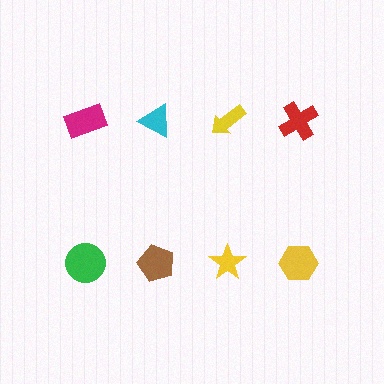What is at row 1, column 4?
A red cross.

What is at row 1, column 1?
A magenta rectangle.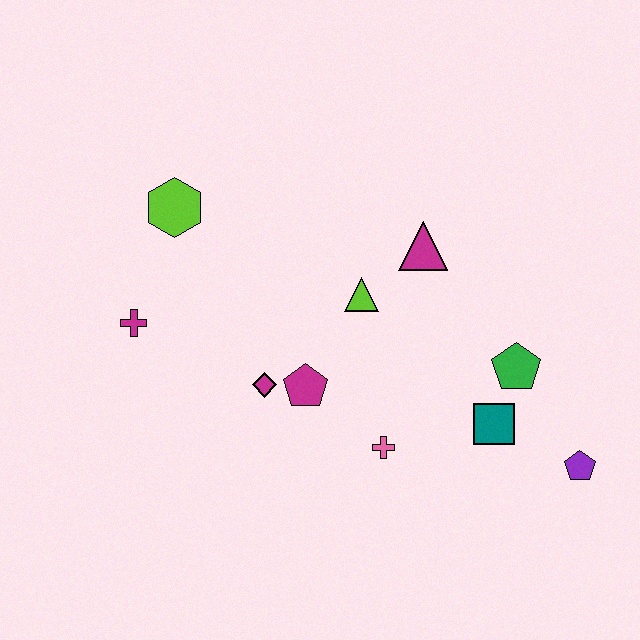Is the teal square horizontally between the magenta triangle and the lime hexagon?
No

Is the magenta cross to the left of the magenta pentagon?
Yes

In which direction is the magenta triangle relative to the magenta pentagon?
The magenta triangle is above the magenta pentagon.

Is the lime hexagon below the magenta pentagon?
No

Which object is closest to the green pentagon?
The teal square is closest to the green pentagon.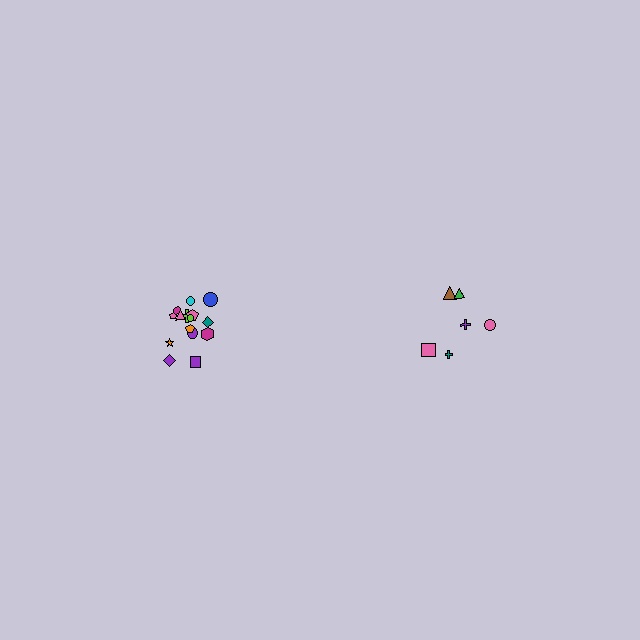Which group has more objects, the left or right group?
The left group.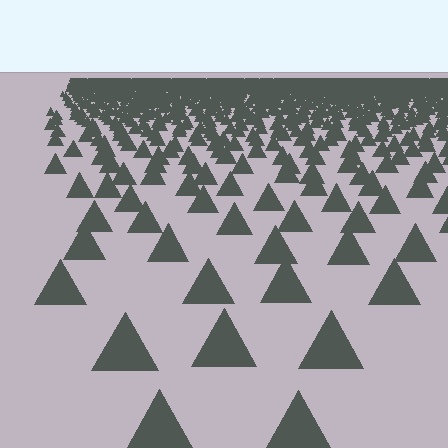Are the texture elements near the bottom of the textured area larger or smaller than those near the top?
Larger. Near the bottom, elements are closer to the viewer and appear at a bigger on-screen size.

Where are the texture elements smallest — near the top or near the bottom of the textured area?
Near the top.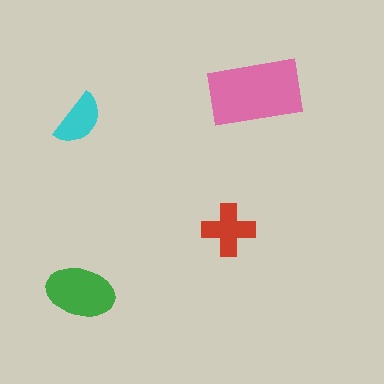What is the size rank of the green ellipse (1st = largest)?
2nd.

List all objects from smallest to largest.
The cyan semicircle, the red cross, the green ellipse, the pink rectangle.